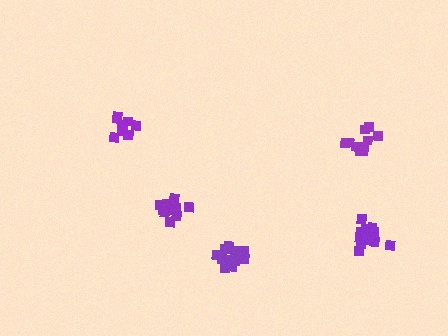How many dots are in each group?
Group 1: 10 dots, Group 2: 11 dots, Group 3: 13 dots, Group 4: 11 dots, Group 5: 15 dots (60 total).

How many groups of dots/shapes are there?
There are 5 groups.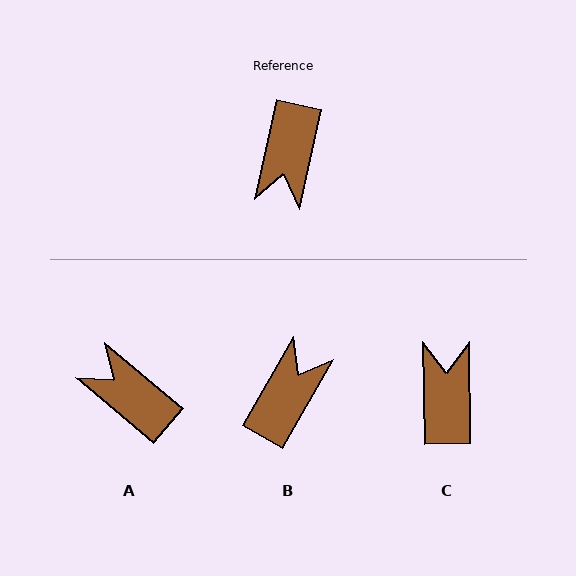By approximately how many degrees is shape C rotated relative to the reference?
Approximately 166 degrees clockwise.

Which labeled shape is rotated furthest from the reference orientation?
C, about 166 degrees away.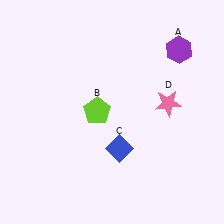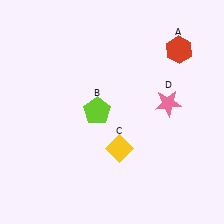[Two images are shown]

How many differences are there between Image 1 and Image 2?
There are 2 differences between the two images.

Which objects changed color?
A changed from purple to red. C changed from blue to yellow.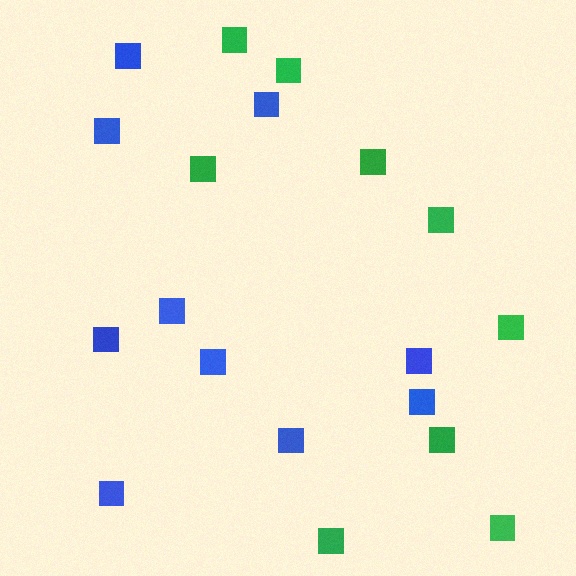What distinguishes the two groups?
There are 2 groups: one group of blue squares (10) and one group of green squares (9).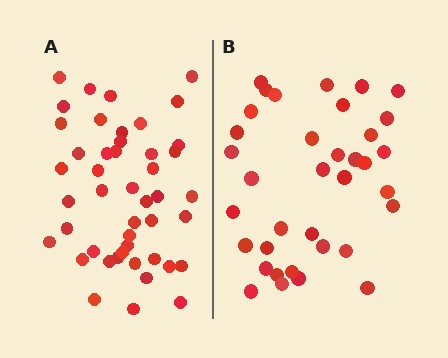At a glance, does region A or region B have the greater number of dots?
Region A (the left region) has more dots.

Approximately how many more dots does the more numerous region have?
Region A has roughly 10 or so more dots than region B.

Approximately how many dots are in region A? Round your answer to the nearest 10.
About 50 dots. (The exact count is 46, which rounds to 50.)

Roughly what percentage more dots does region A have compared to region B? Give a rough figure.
About 30% more.